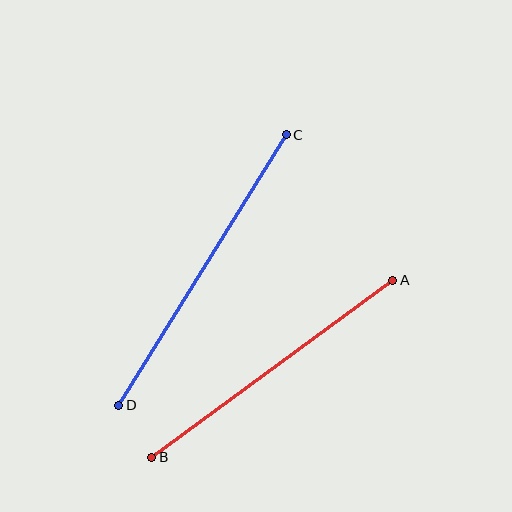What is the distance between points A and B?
The distance is approximately 299 pixels.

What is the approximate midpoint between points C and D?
The midpoint is at approximately (203, 270) pixels.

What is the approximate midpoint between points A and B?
The midpoint is at approximately (272, 369) pixels.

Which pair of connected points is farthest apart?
Points C and D are farthest apart.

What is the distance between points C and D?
The distance is approximately 318 pixels.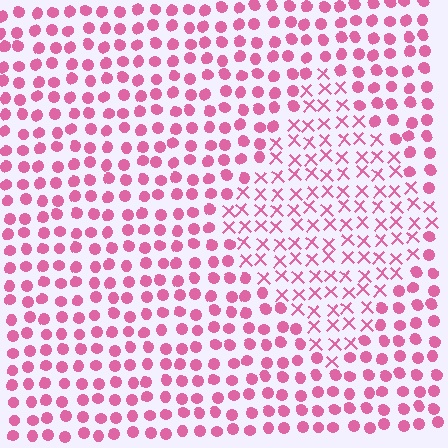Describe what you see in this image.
The image is filled with small pink elements arranged in a uniform grid. A diamond-shaped region contains X marks, while the surrounding area contains circles. The boundary is defined purely by the change in element shape.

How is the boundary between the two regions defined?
The boundary is defined by a change in element shape: X marks inside vs. circles outside. All elements share the same color and spacing.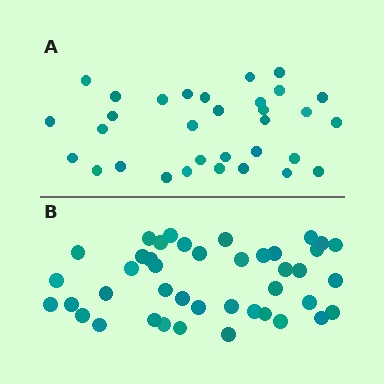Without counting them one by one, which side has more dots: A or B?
Region B (the bottom region) has more dots.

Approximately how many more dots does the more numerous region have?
Region B has roughly 10 or so more dots than region A.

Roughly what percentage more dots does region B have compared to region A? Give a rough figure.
About 30% more.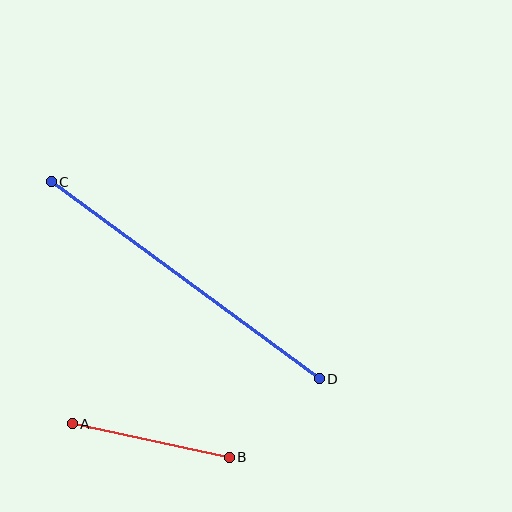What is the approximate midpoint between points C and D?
The midpoint is at approximately (185, 280) pixels.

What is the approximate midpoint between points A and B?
The midpoint is at approximately (151, 441) pixels.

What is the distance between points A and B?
The distance is approximately 160 pixels.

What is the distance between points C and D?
The distance is approximately 333 pixels.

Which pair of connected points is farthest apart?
Points C and D are farthest apart.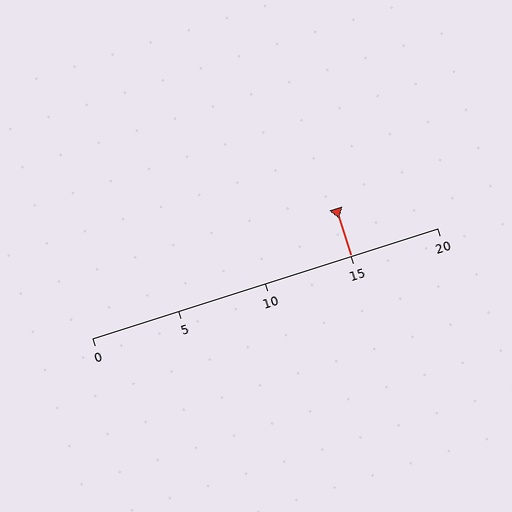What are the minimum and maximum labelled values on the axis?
The axis runs from 0 to 20.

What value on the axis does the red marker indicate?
The marker indicates approximately 15.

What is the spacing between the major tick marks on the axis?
The major ticks are spaced 5 apart.